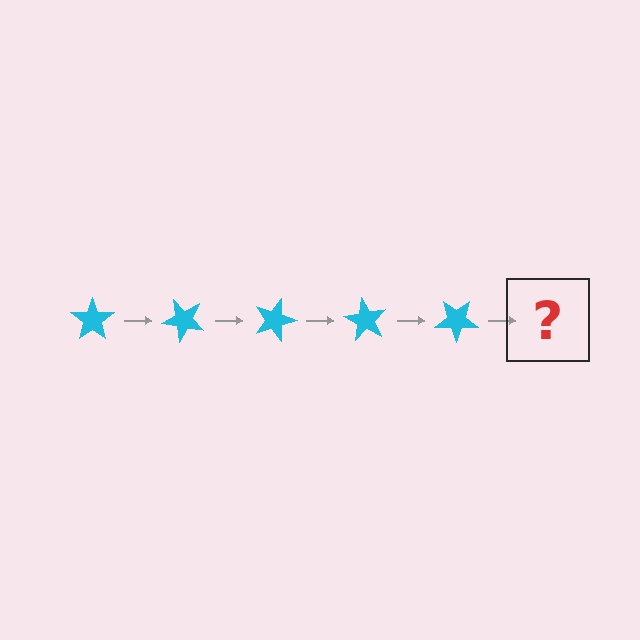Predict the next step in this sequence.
The next step is a cyan star rotated 225 degrees.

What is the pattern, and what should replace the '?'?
The pattern is that the star rotates 45 degrees each step. The '?' should be a cyan star rotated 225 degrees.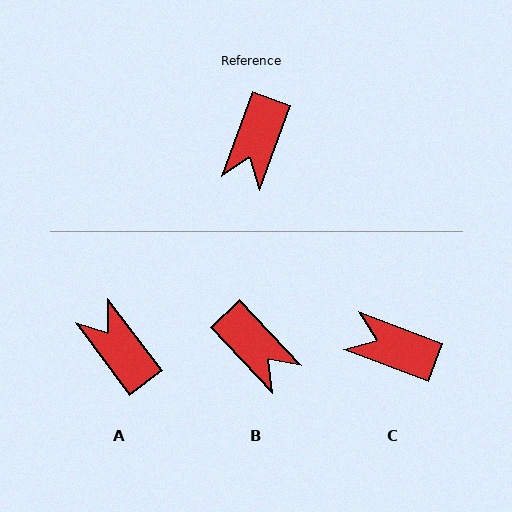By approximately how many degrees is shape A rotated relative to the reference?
Approximately 123 degrees clockwise.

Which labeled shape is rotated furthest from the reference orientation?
A, about 123 degrees away.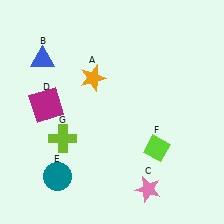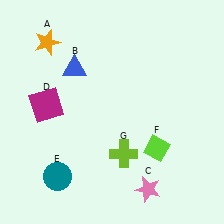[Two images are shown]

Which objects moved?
The objects that moved are: the orange star (A), the blue triangle (B), the lime cross (G).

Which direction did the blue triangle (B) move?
The blue triangle (B) moved right.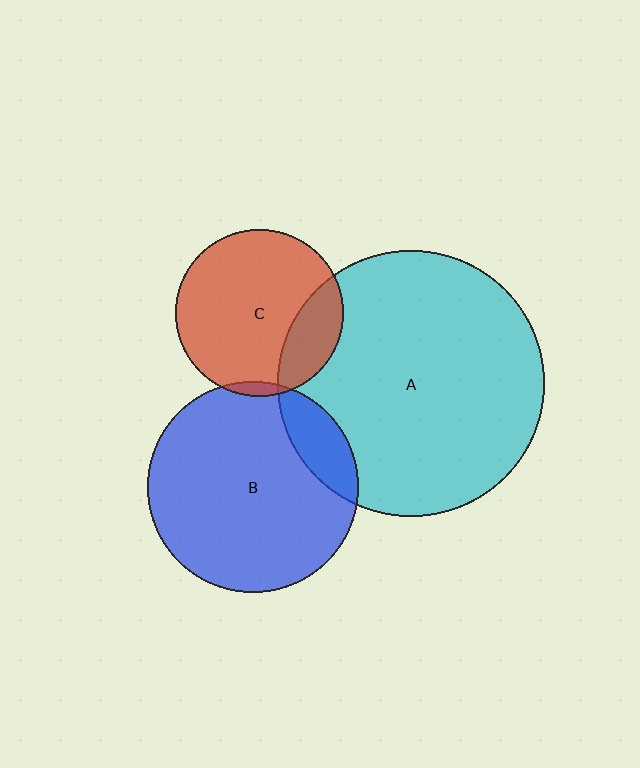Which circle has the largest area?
Circle A (cyan).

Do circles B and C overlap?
Yes.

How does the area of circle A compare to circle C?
Approximately 2.5 times.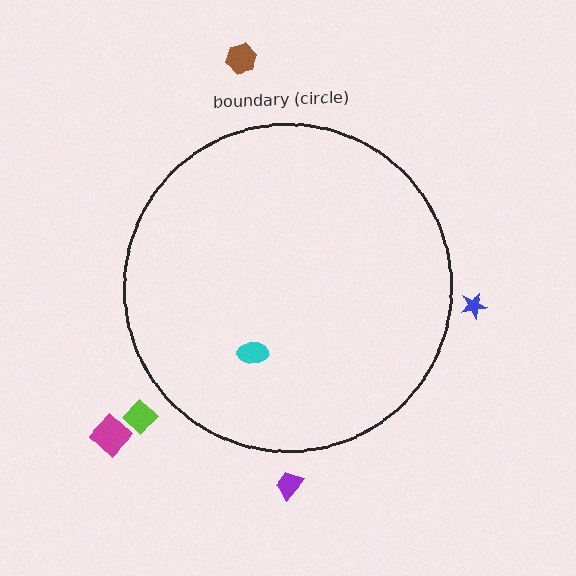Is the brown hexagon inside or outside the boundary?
Outside.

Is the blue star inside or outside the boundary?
Outside.